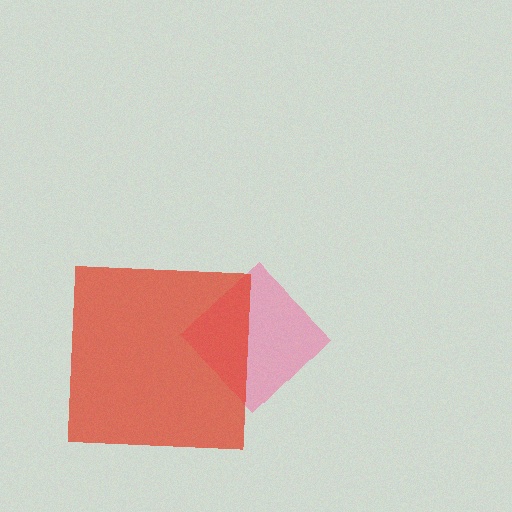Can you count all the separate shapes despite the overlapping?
Yes, there are 2 separate shapes.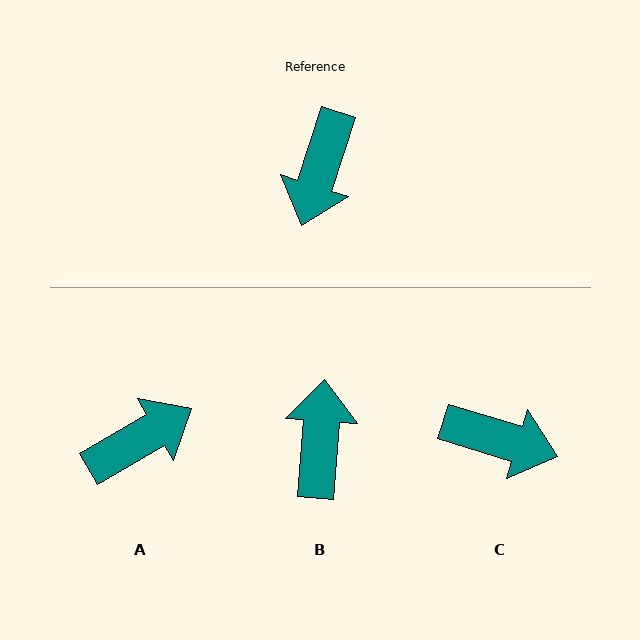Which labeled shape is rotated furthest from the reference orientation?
B, about 167 degrees away.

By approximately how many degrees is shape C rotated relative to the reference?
Approximately 91 degrees counter-clockwise.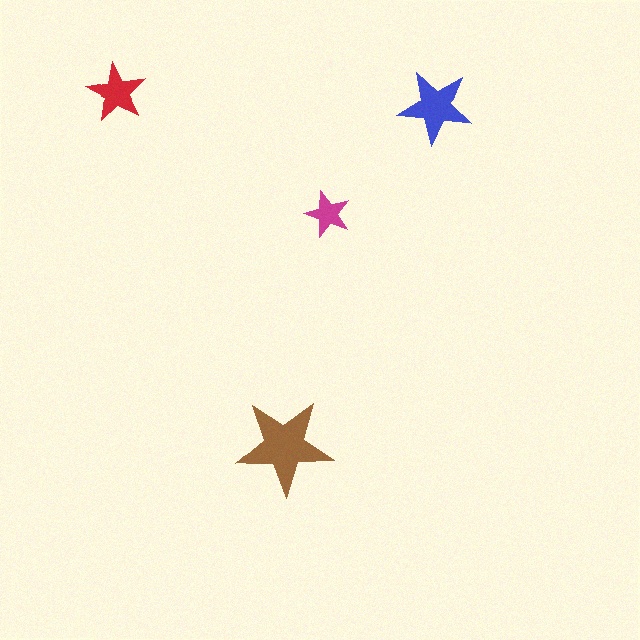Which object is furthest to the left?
The red star is leftmost.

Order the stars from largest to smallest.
the brown one, the blue one, the red one, the magenta one.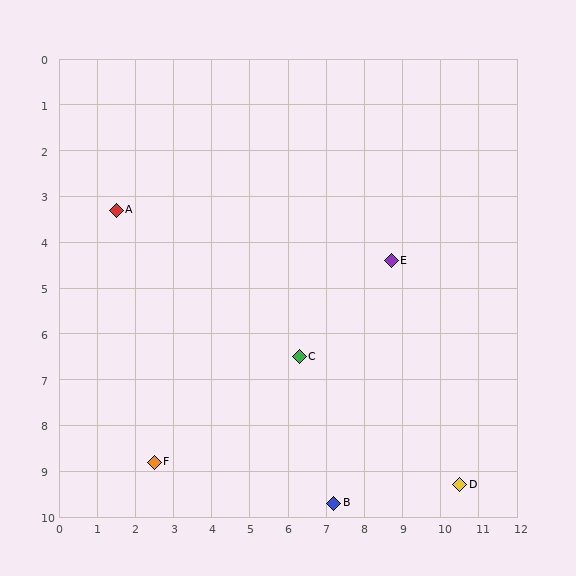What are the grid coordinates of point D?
Point D is at approximately (10.5, 9.3).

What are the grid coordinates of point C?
Point C is at approximately (6.3, 6.5).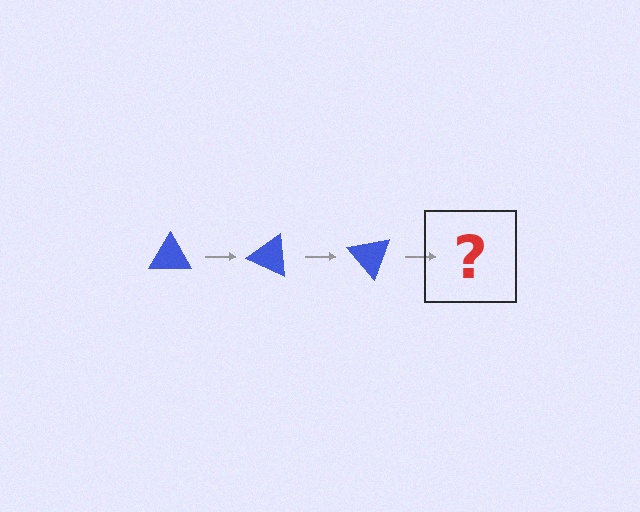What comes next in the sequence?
The next element should be a blue triangle rotated 75 degrees.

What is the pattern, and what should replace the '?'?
The pattern is that the triangle rotates 25 degrees each step. The '?' should be a blue triangle rotated 75 degrees.